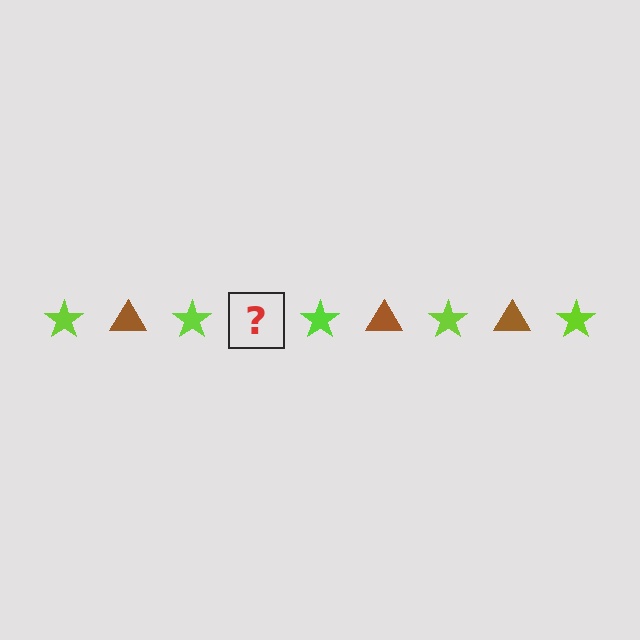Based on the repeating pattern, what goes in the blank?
The blank should be a brown triangle.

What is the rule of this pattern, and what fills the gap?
The rule is that the pattern alternates between lime star and brown triangle. The gap should be filled with a brown triangle.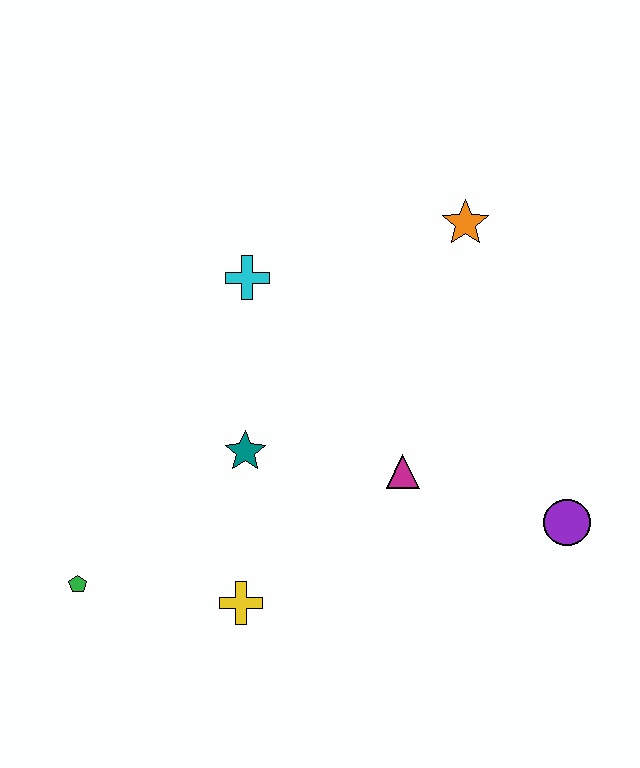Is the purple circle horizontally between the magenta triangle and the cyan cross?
No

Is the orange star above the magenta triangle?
Yes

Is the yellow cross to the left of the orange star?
Yes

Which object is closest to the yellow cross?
The teal star is closest to the yellow cross.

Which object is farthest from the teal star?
The purple circle is farthest from the teal star.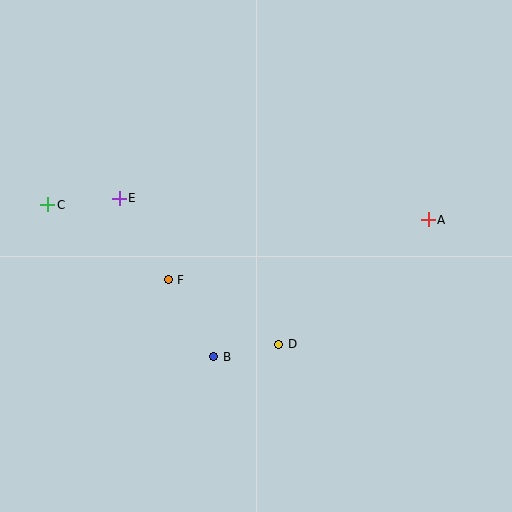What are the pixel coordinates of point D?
Point D is at (279, 344).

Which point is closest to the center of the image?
Point F at (168, 280) is closest to the center.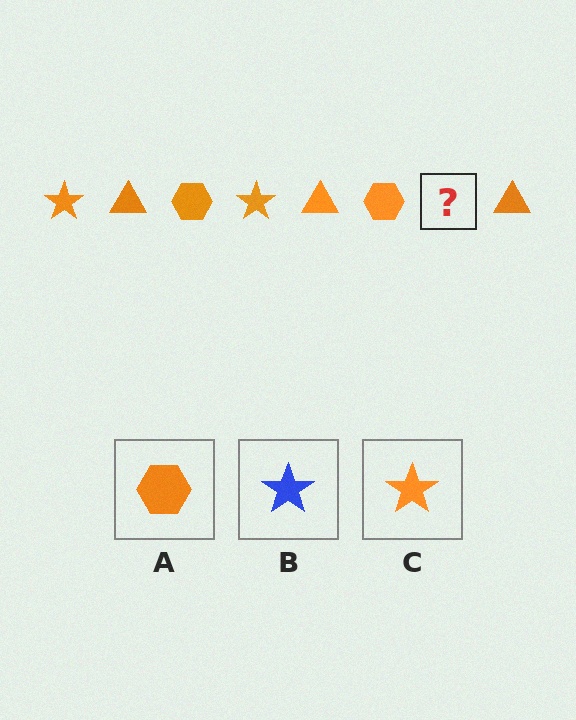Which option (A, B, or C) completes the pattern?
C.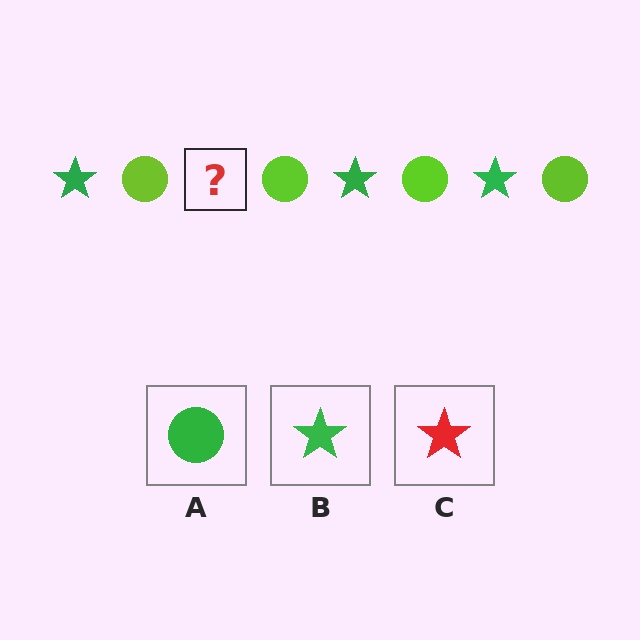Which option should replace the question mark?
Option B.